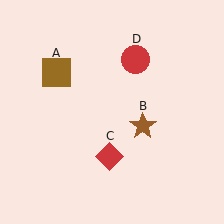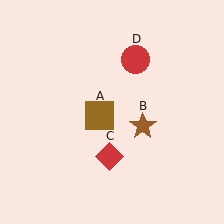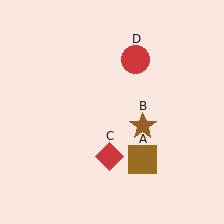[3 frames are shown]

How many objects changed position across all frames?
1 object changed position: brown square (object A).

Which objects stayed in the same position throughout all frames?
Brown star (object B) and red diamond (object C) and red circle (object D) remained stationary.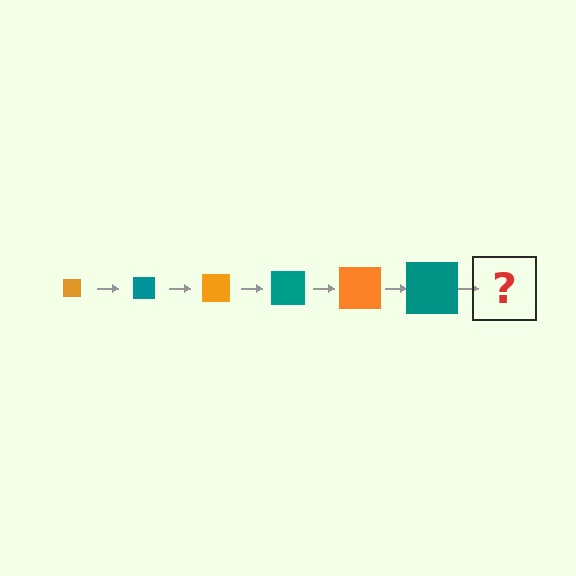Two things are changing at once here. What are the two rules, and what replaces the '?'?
The two rules are that the square grows larger each step and the color cycles through orange and teal. The '?' should be an orange square, larger than the previous one.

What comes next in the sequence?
The next element should be an orange square, larger than the previous one.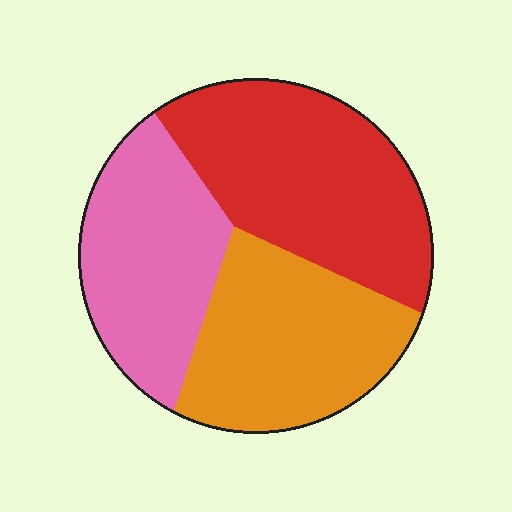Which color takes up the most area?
Red, at roughly 40%.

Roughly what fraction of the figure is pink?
Pink takes up about one third (1/3) of the figure.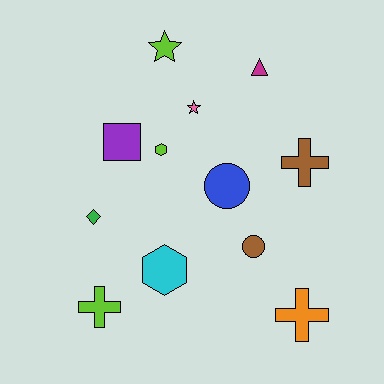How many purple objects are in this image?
There is 1 purple object.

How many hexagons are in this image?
There are 2 hexagons.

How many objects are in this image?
There are 12 objects.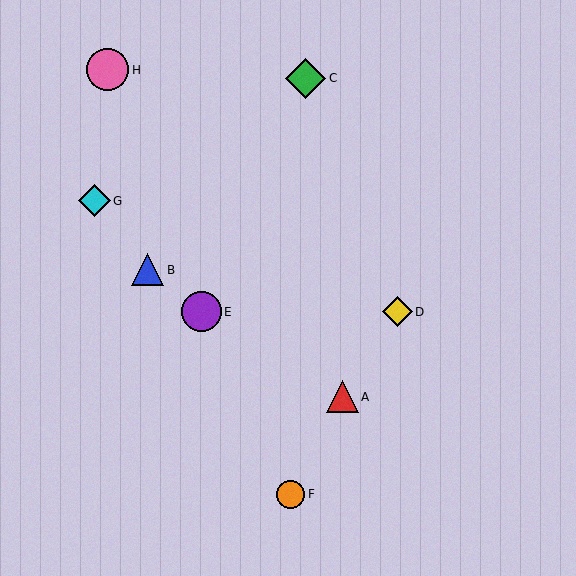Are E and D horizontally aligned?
Yes, both are at y≈312.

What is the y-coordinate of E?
Object E is at y≈312.